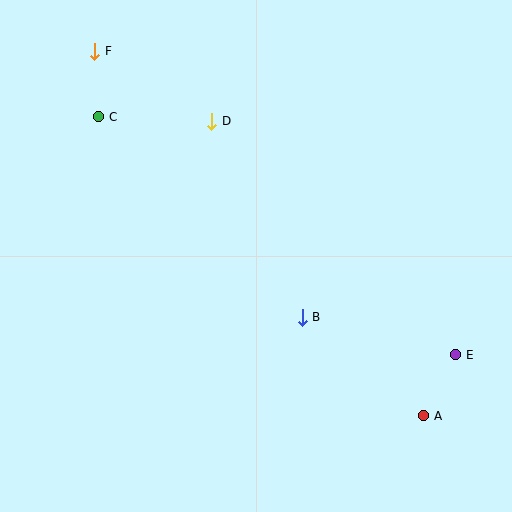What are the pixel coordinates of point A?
Point A is at (424, 416).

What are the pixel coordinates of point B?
Point B is at (302, 317).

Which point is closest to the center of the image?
Point B at (302, 317) is closest to the center.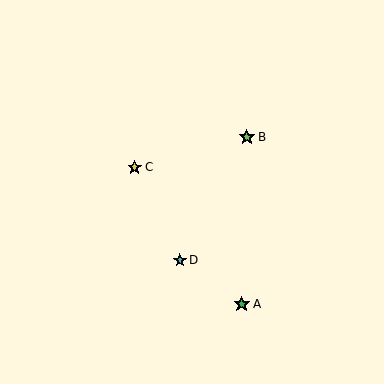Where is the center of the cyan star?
The center of the cyan star is at (180, 260).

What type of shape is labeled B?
Shape B is a lime star.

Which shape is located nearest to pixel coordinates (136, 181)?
The yellow star (labeled C) at (135, 167) is nearest to that location.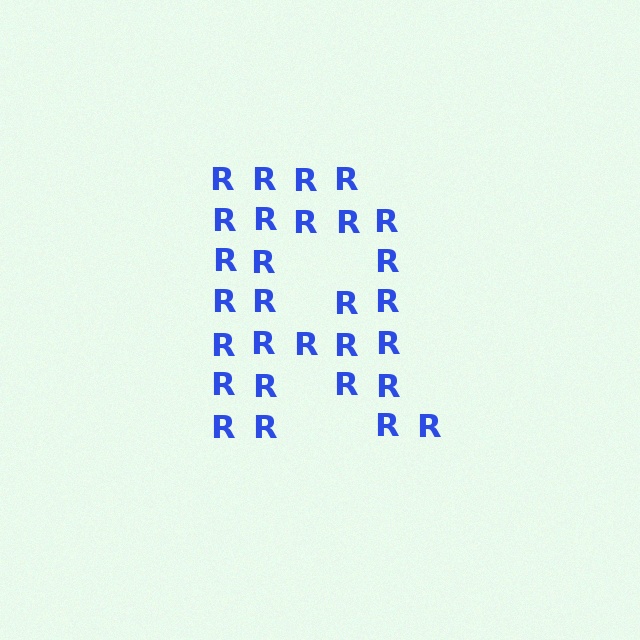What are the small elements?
The small elements are letter R's.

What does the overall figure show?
The overall figure shows the letter R.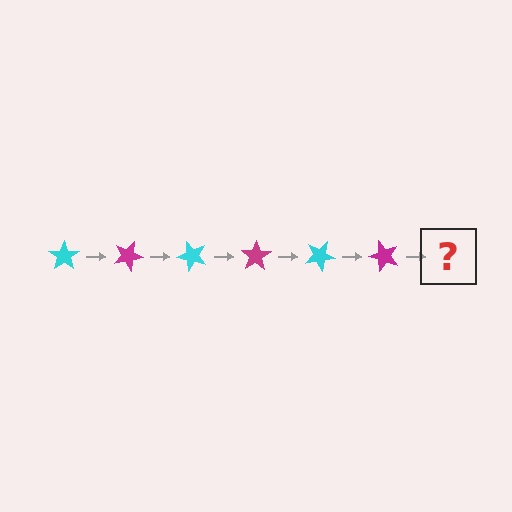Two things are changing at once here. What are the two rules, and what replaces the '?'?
The two rules are that it rotates 25 degrees each step and the color cycles through cyan and magenta. The '?' should be a cyan star, rotated 150 degrees from the start.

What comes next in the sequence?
The next element should be a cyan star, rotated 150 degrees from the start.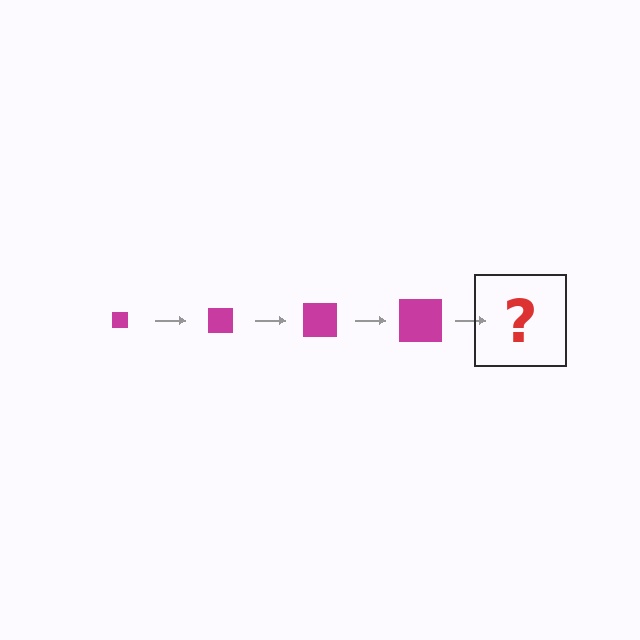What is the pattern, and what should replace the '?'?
The pattern is that the square gets progressively larger each step. The '?' should be a magenta square, larger than the previous one.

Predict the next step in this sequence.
The next step is a magenta square, larger than the previous one.